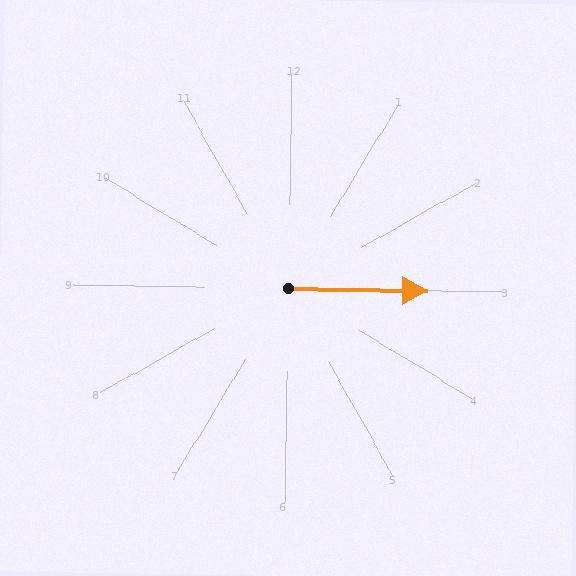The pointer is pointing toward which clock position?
Roughly 3 o'clock.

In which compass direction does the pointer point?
East.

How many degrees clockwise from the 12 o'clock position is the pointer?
Approximately 90 degrees.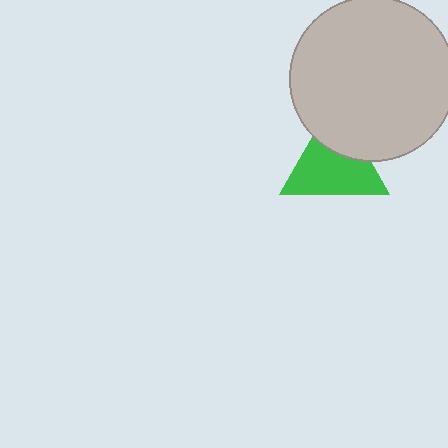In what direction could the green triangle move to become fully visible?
The green triangle could move down. That would shift it out from behind the light gray circle entirely.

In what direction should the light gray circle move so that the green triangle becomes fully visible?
The light gray circle should move up. That is the shortest direction to clear the overlap and leave the green triangle fully visible.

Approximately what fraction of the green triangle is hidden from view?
Roughly 31% of the green triangle is hidden behind the light gray circle.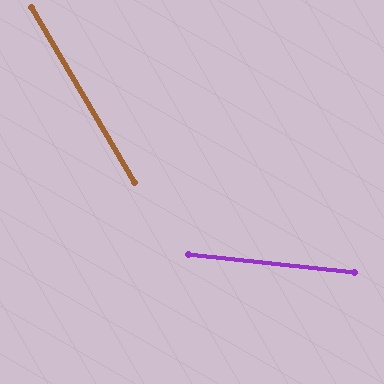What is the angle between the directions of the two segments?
Approximately 53 degrees.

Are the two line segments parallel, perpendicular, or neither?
Neither parallel nor perpendicular — they differ by about 53°.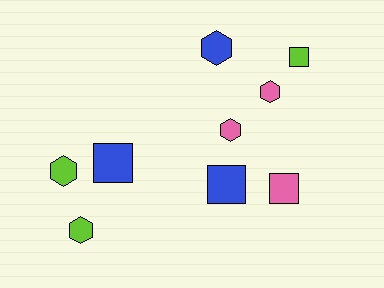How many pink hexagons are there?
There are 2 pink hexagons.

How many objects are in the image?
There are 9 objects.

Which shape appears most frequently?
Hexagon, with 5 objects.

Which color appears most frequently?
Blue, with 3 objects.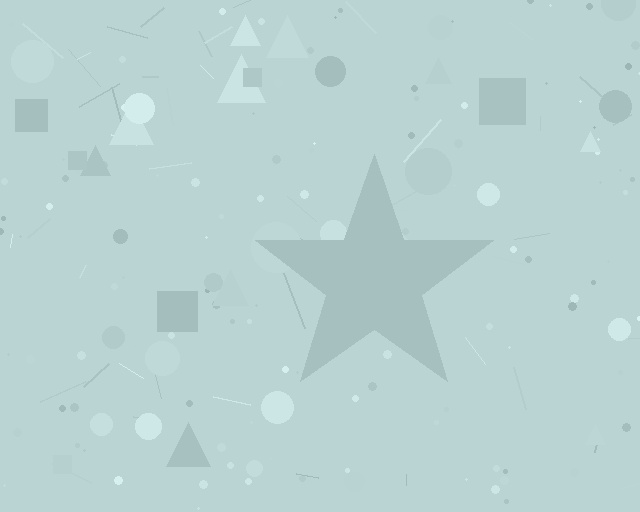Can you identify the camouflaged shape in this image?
The camouflaged shape is a star.